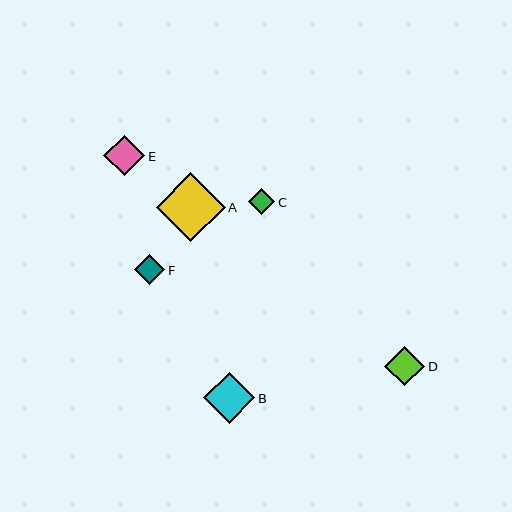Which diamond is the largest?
Diamond A is the largest with a size of approximately 69 pixels.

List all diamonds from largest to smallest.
From largest to smallest: A, B, E, D, F, C.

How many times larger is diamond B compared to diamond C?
Diamond B is approximately 1.9 times the size of diamond C.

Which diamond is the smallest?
Diamond C is the smallest with a size of approximately 26 pixels.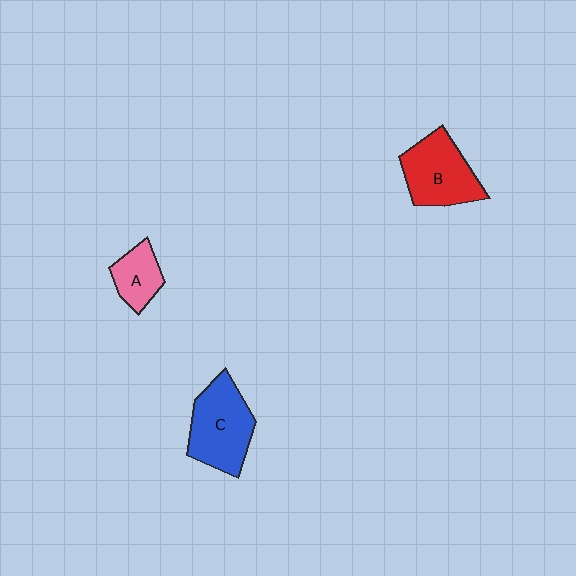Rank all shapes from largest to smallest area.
From largest to smallest: C (blue), B (red), A (pink).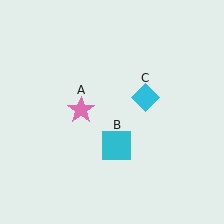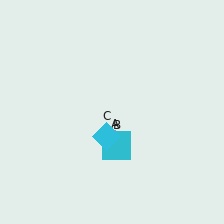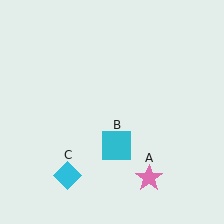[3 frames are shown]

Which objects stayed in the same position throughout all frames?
Cyan square (object B) remained stationary.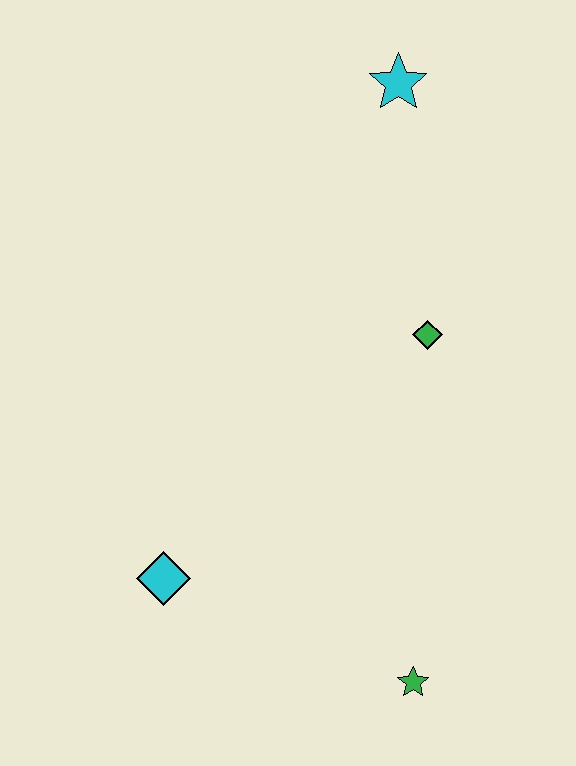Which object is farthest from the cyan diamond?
The cyan star is farthest from the cyan diamond.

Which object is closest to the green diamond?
The cyan star is closest to the green diamond.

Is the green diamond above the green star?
Yes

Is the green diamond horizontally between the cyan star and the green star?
No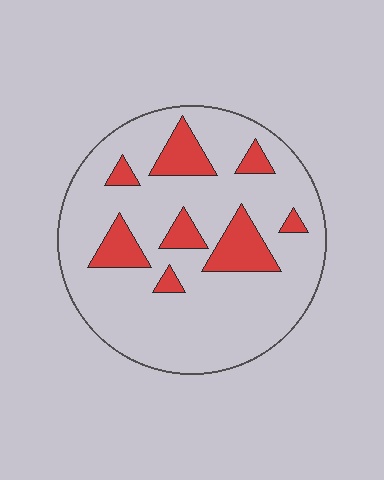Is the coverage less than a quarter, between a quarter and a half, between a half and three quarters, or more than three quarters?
Less than a quarter.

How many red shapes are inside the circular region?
8.